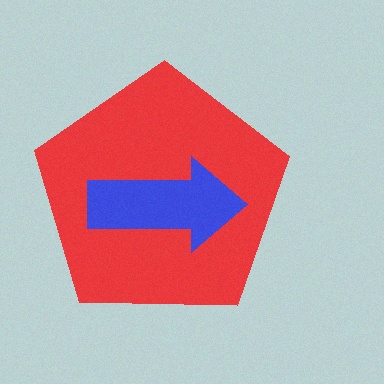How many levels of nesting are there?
2.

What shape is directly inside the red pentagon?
The blue arrow.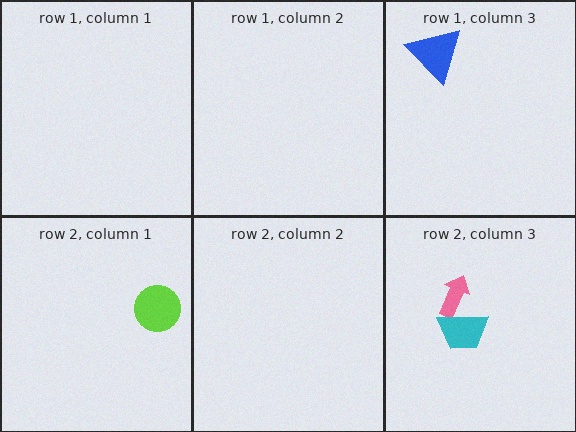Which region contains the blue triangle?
The row 1, column 3 region.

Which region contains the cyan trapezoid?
The row 2, column 3 region.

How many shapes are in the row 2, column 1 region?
1.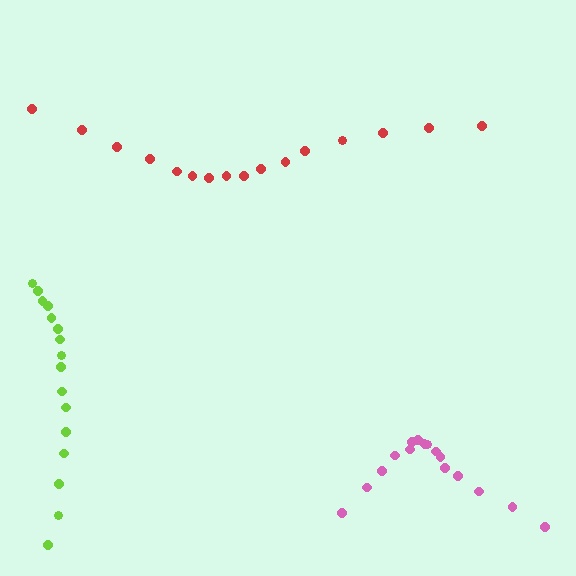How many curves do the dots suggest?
There are 3 distinct paths.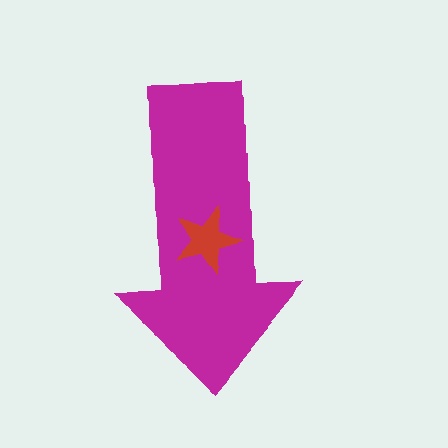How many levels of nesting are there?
2.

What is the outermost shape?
The magenta arrow.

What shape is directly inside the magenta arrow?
The red star.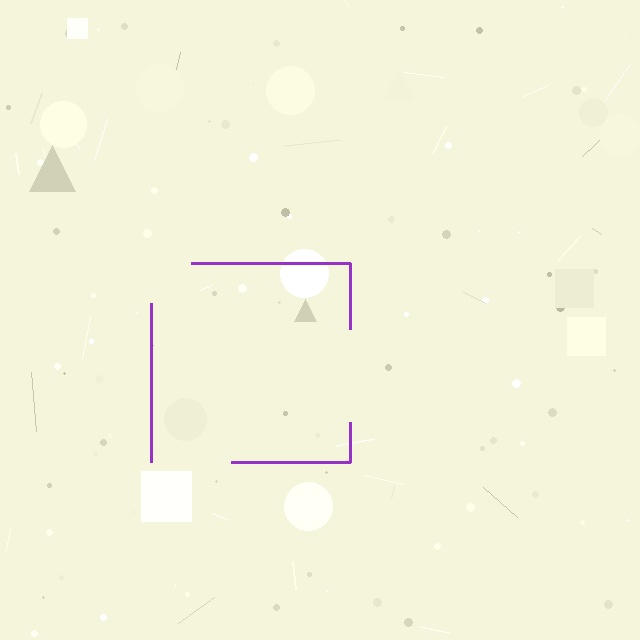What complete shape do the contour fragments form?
The contour fragments form a square.